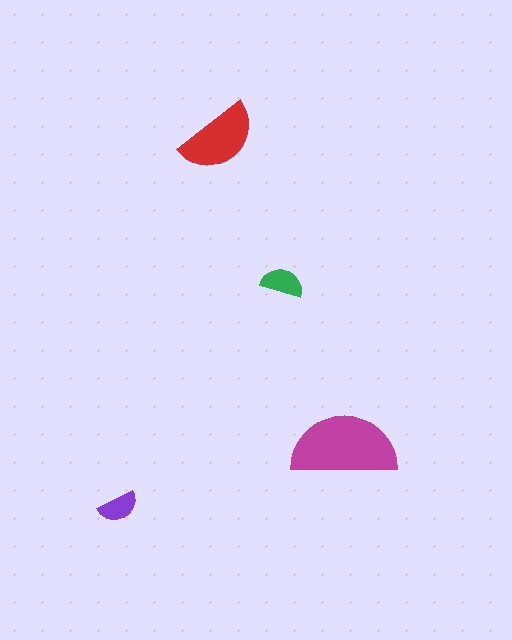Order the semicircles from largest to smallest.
the magenta one, the red one, the green one, the purple one.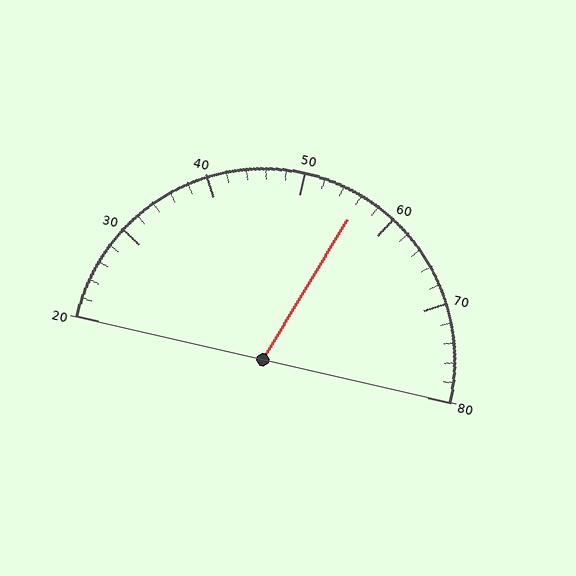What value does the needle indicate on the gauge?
The needle indicates approximately 56.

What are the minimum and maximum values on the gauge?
The gauge ranges from 20 to 80.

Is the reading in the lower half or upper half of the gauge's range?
The reading is in the upper half of the range (20 to 80).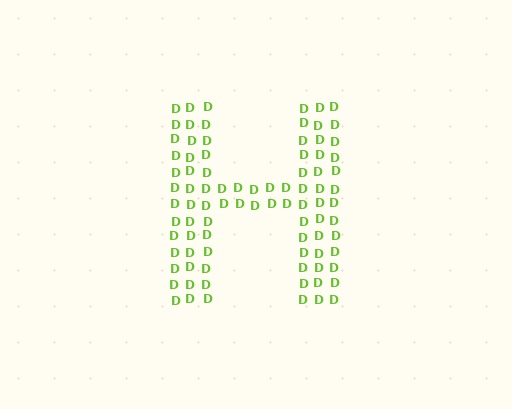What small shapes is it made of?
It is made of small letter D's.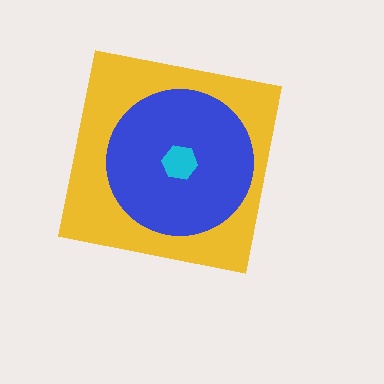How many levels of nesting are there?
3.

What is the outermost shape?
The yellow square.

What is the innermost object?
The cyan hexagon.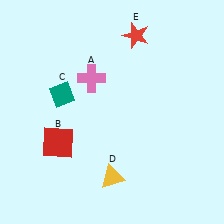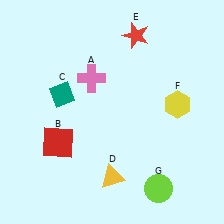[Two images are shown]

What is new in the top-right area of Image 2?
A yellow hexagon (F) was added in the top-right area of Image 2.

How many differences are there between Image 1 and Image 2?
There are 2 differences between the two images.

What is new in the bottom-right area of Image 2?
A lime circle (G) was added in the bottom-right area of Image 2.